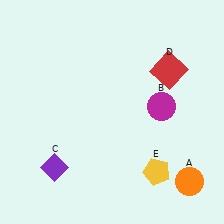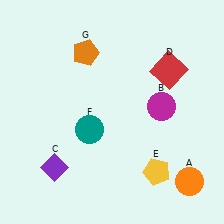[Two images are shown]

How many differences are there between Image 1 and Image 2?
There are 2 differences between the two images.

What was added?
A teal circle (F), an orange pentagon (G) were added in Image 2.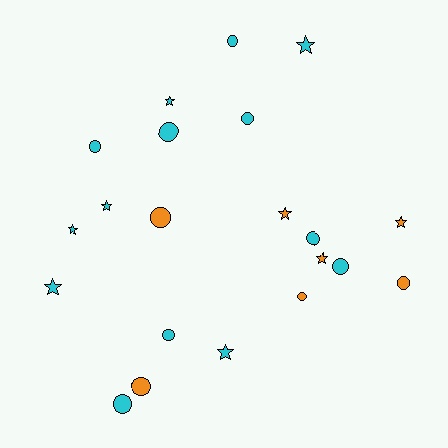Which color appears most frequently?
Cyan, with 14 objects.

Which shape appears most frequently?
Circle, with 12 objects.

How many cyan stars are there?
There are 6 cyan stars.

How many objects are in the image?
There are 21 objects.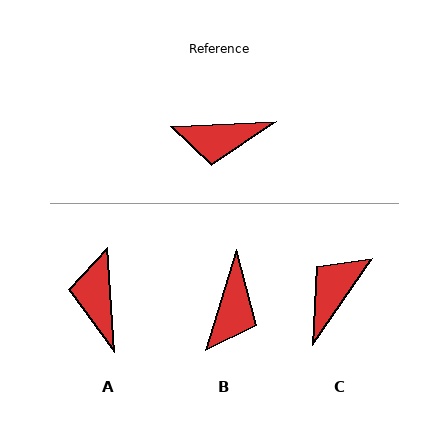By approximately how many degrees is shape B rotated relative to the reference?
Approximately 70 degrees counter-clockwise.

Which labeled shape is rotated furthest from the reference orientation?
C, about 127 degrees away.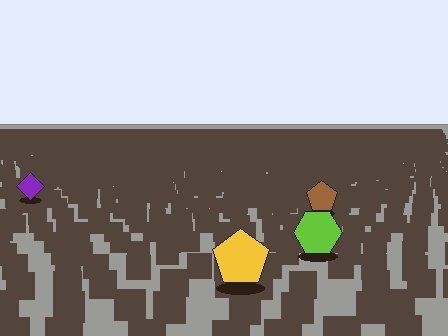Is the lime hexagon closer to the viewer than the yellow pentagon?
No. The yellow pentagon is closer — you can tell from the texture gradient: the ground texture is coarser near it.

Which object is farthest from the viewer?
The purple diamond is farthest from the viewer. It appears smaller and the ground texture around it is denser.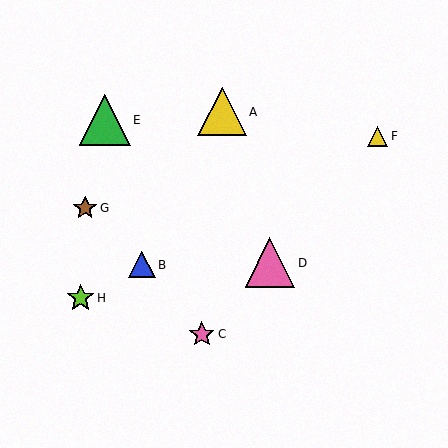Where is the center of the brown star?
The center of the brown star is at (85, 208).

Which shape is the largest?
The green triangle (labeled E) is the largest.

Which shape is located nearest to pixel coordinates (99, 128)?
The green triangle (labeled E) at (105, 120) is nearest to that location.